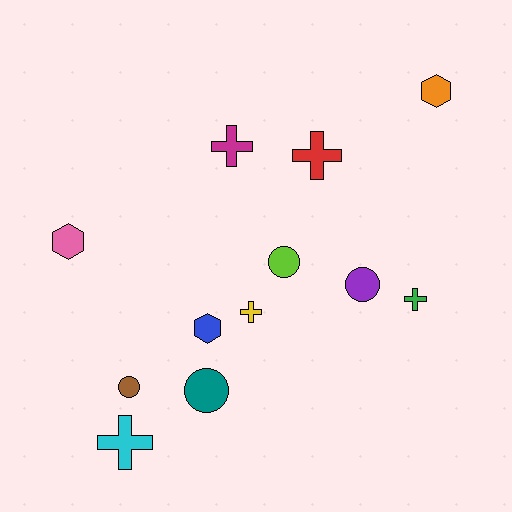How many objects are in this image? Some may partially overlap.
There are 12 objects.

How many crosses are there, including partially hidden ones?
There are 5 crosses.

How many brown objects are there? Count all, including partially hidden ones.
There is 1 brown object.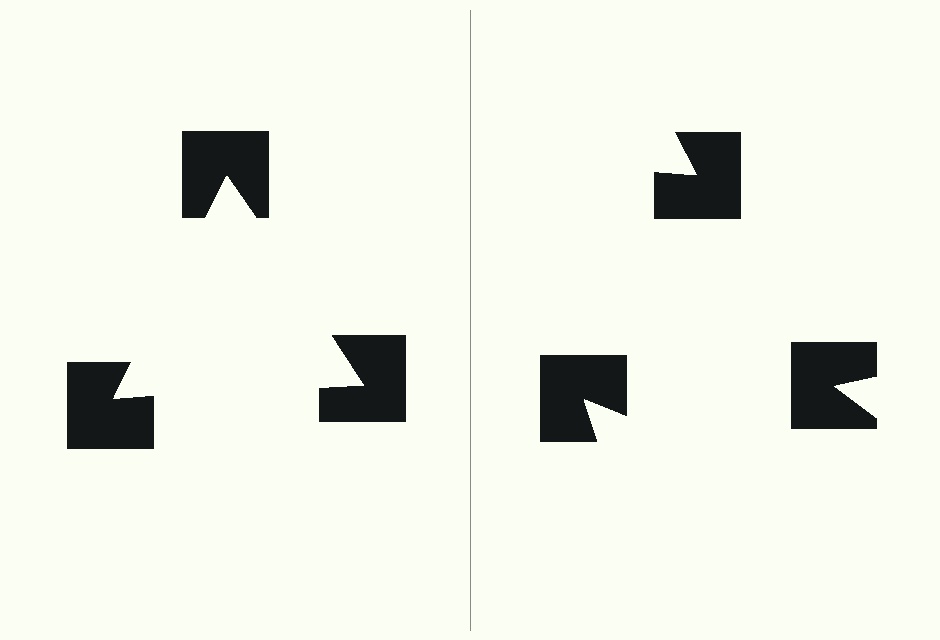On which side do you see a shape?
An illusory triangle appears on the left side. On the right side the wedge cuts are rotated, so no coherent shape forms.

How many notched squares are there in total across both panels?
6 — 3 on each side.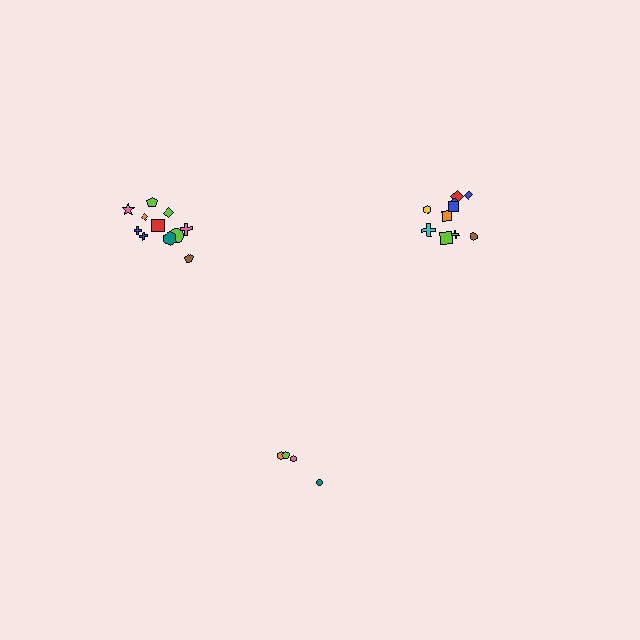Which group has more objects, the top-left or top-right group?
The top-left group.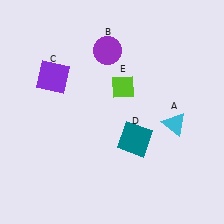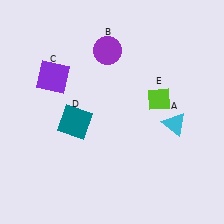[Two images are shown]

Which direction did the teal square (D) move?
The teal square (D) moved left.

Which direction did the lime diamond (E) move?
The lime diamond (E) moved right.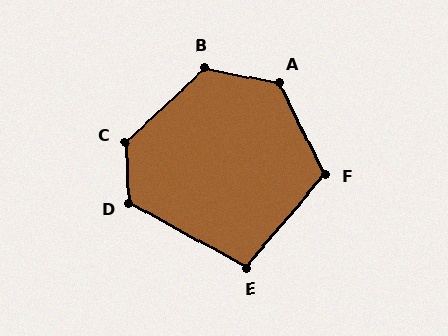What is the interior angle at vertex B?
Approximately 126 degrees (obtuse).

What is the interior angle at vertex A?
Approximately 128 degrees (obtuse).